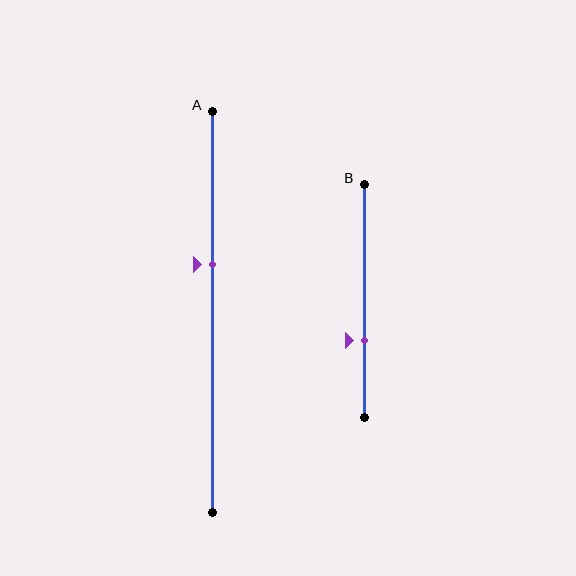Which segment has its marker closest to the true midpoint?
Segment A has its marker closest to the true midpoint.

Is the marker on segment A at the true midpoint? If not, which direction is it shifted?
No, the marker on segment A is shifted upward by about 12% of the segment length.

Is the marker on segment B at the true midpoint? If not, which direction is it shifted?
No, the marker on segment B is shifted downward by about 17% of the segment length.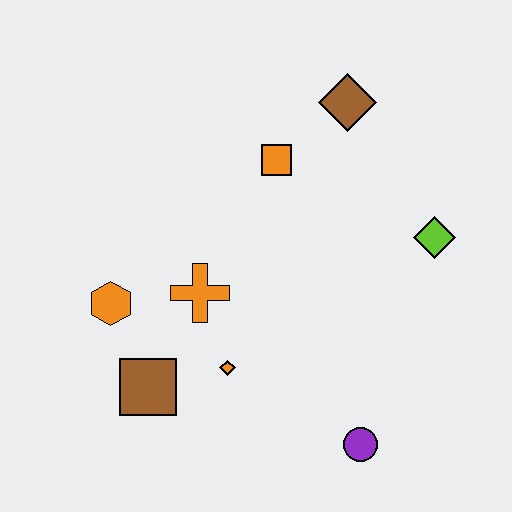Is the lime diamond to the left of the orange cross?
No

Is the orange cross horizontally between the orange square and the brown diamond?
No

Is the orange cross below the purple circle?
No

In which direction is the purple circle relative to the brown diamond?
The purple circle is below the brown diamond.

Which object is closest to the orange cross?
The orange diamond is closest to the orange cross.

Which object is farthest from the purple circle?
The brown diamond is farthest from the purple circle.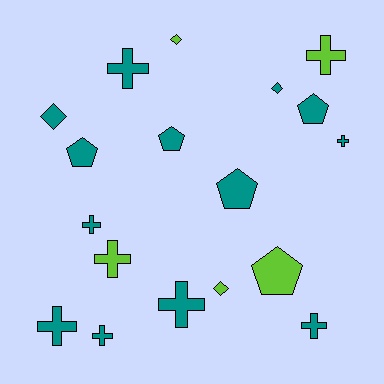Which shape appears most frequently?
Cross, with 9 objects.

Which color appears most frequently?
Teal, with 13 objects.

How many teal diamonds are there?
There are 2 teal diamonds.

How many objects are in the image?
There are 18 objects.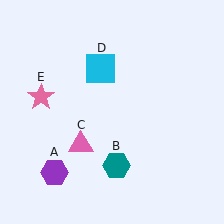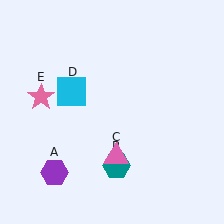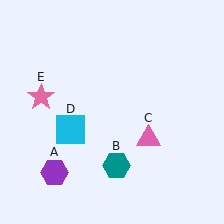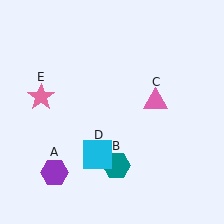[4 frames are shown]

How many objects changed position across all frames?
2 objects changed position: pink triangle (object C), cyan square (object D).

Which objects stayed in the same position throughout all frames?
Purple hexagon (object A) and teal hexagon (object B) and pink star (object E) remained stationary.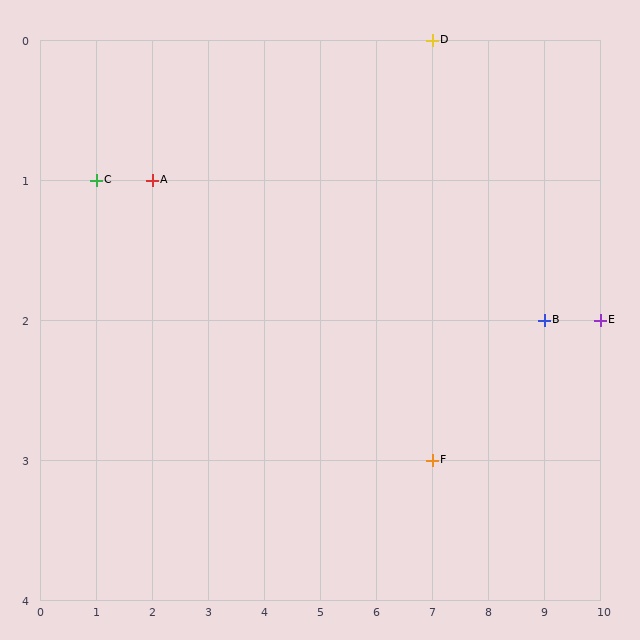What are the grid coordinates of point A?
Point A is at grid coordinates (2, 1).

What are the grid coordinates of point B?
Point B is at grid coordinates (9, 2).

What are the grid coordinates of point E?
Point E is at grid coordinates (10, 2).